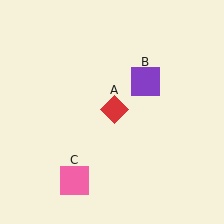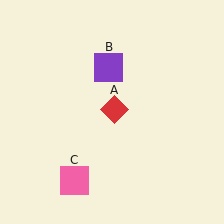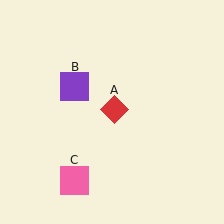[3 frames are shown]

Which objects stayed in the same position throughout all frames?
Red diamond (object A) and pink square (object C) remained stationary.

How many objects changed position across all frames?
1 object changed position: purple square (object B).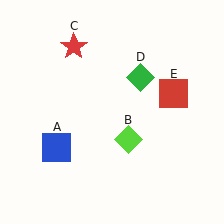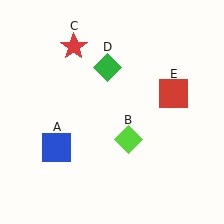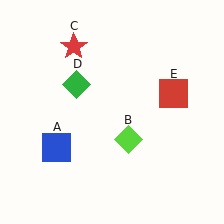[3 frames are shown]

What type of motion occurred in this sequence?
The green diamond (object D) rotated counterclockwise around the center of the scene.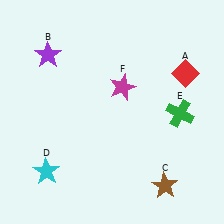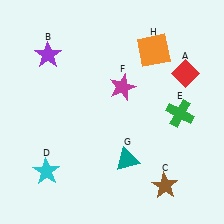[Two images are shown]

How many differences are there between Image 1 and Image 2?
There are 2 differences between the two images.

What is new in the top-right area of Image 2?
An orange square (H) was added in the top-right area of Image 2.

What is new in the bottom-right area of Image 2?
A teal triangle (G) was added in the bottom-right area of Image 2.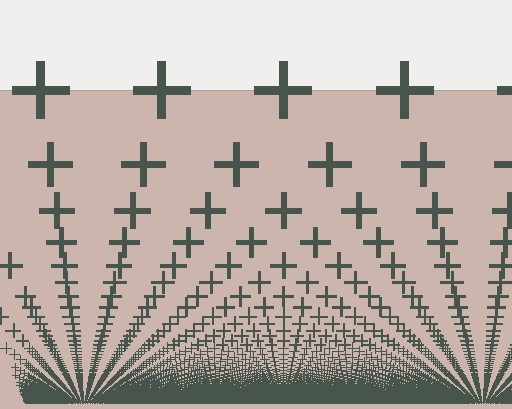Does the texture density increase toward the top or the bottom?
Density increases toward the bottom.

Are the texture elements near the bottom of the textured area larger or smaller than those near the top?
Smaller. The gradient is inverted — elements near the bottom are smaller and denser.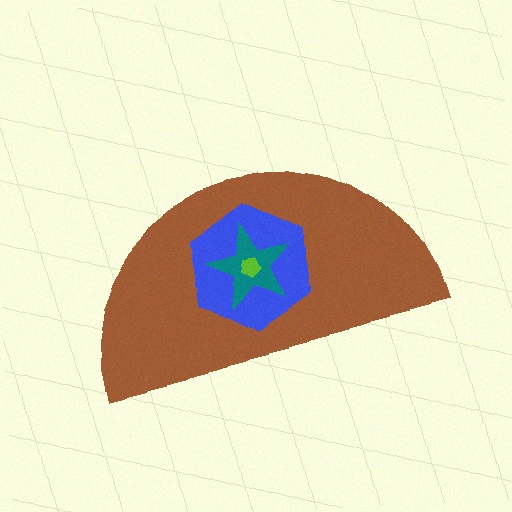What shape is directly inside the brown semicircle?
The blue hexagon.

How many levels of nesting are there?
4.